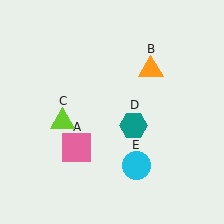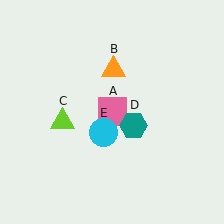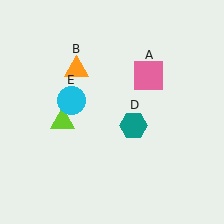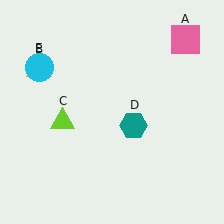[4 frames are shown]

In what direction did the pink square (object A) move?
The pink square (object A) moved up and to the right.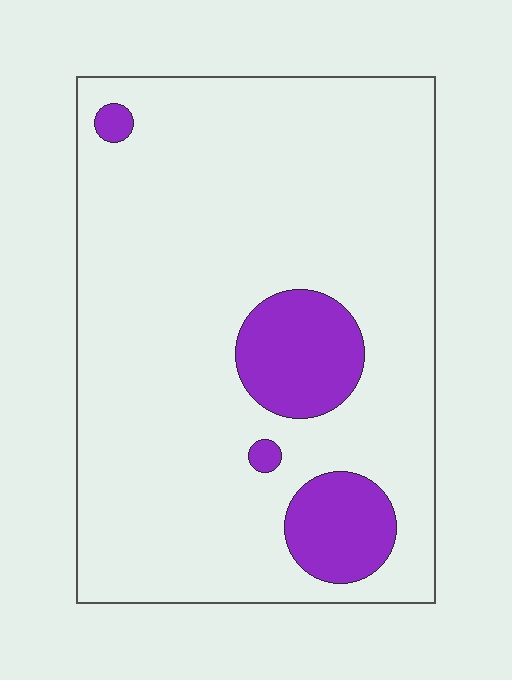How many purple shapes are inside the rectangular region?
4.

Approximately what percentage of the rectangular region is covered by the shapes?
Approximately 15%.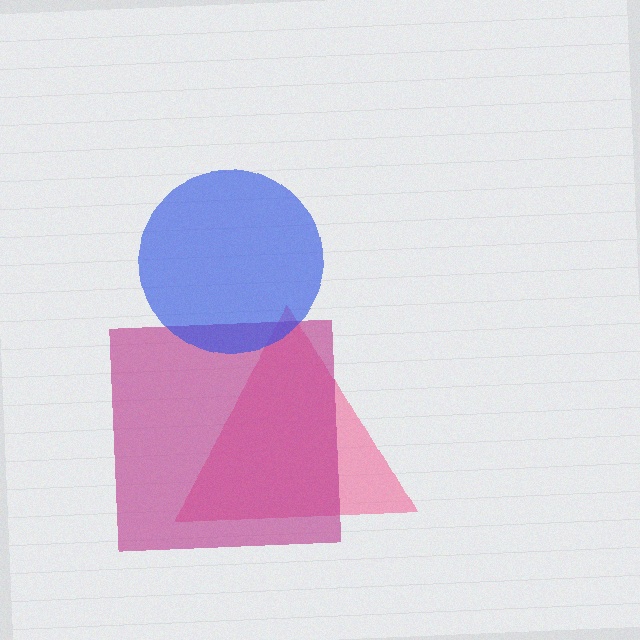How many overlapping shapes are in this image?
There are 3 overlapping shapes in the image.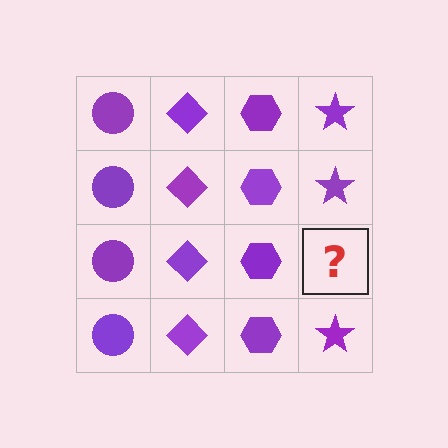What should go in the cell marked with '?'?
The missing cell should contain a purple star.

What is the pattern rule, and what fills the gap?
The rule is that each column has a consistent shape. The gap should be filled with a purple star.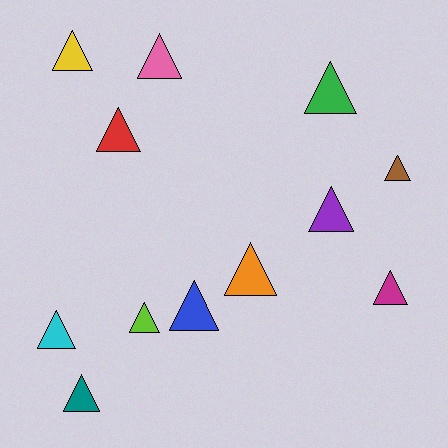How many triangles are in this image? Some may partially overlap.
There are 12 triangles.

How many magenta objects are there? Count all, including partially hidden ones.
There is 1 magenta object.